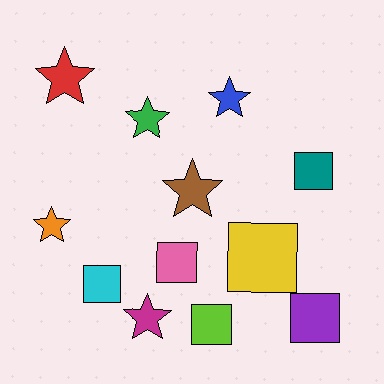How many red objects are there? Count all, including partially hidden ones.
There is 1 red object.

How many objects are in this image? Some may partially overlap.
There are 12 objects.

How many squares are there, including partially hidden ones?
There are 6 squares.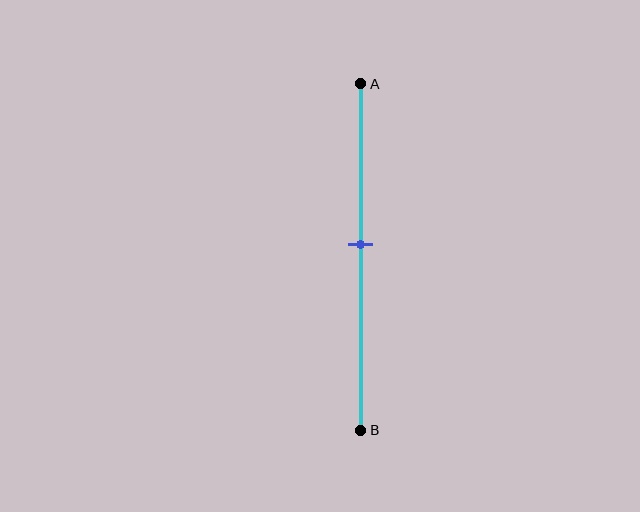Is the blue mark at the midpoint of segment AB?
No, the mark is at about 45% from A, not at the 50% midpoint.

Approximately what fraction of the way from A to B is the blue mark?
The blue mark is approximately 45% of the way from A to B.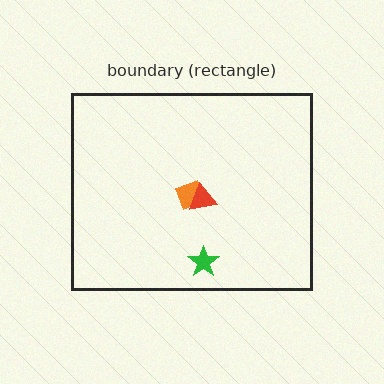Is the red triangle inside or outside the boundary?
Inside.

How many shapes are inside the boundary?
3 inside, 0 outside.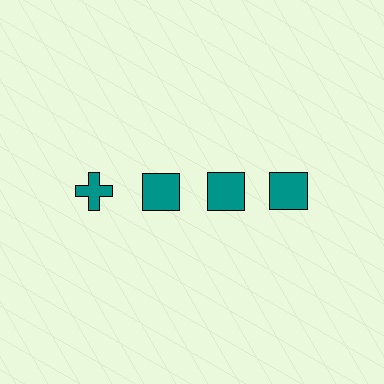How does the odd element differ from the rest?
It has a different shape: cross instead of square.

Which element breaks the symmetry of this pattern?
The teal cross in the top row, leftmost column breaks the symmetry. All other shapes are teal squares.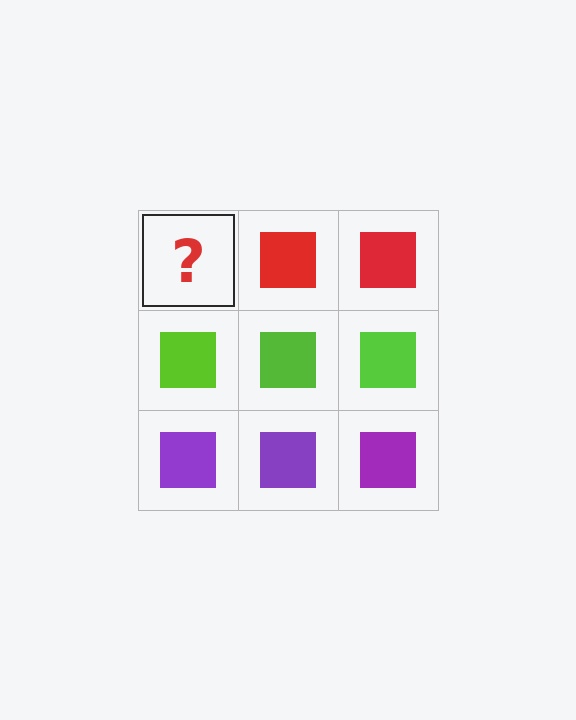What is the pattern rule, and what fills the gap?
The rule is that each row has a consistent color. The gap should be filled with a red square.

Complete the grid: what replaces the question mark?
The question mark should be replaced with a red square.